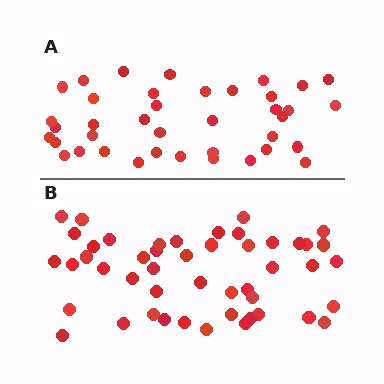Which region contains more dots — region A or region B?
Region B (the bottom region) has more dots.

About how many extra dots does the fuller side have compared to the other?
Region B has roughly 8 or so more dots than region A.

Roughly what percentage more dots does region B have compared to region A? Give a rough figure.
About 25% more.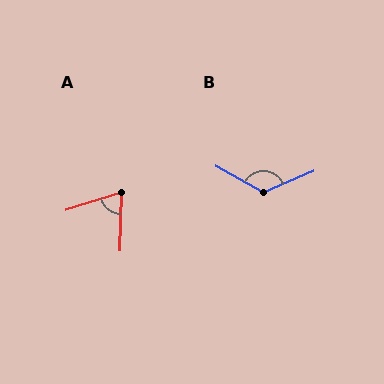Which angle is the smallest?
A, at approximately 71 degrees.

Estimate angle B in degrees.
Approximately 128 degrees.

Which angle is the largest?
B, at approximately 128 degrees.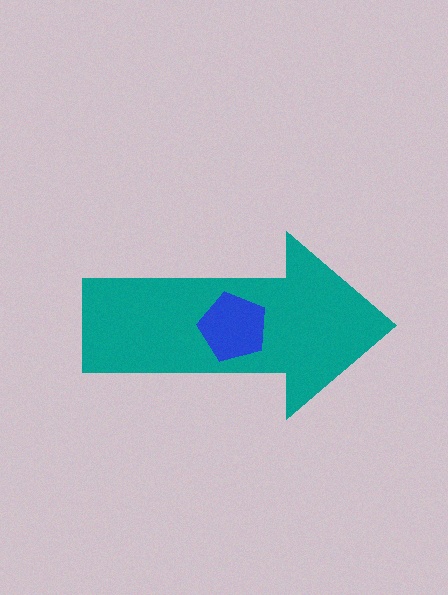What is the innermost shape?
The blue pentagon.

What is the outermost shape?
The teal arrow.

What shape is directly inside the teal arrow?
The blue pentagon.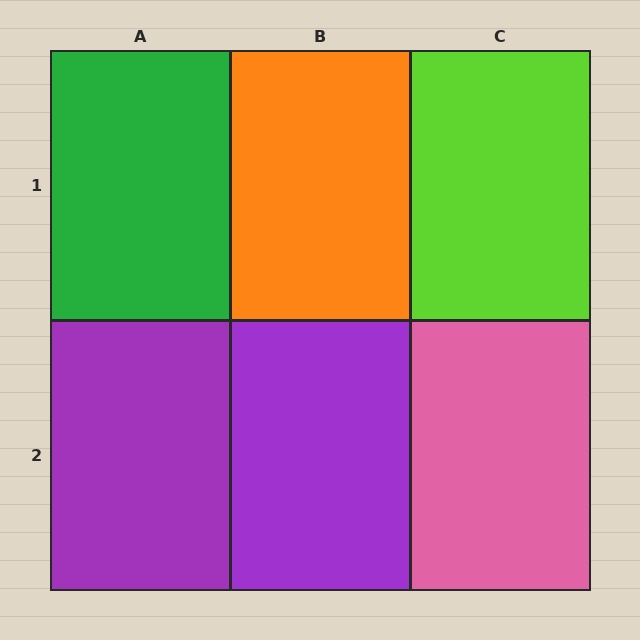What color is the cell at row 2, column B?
Purple.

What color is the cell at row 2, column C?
Pink.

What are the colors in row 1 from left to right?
Green, orange, lime.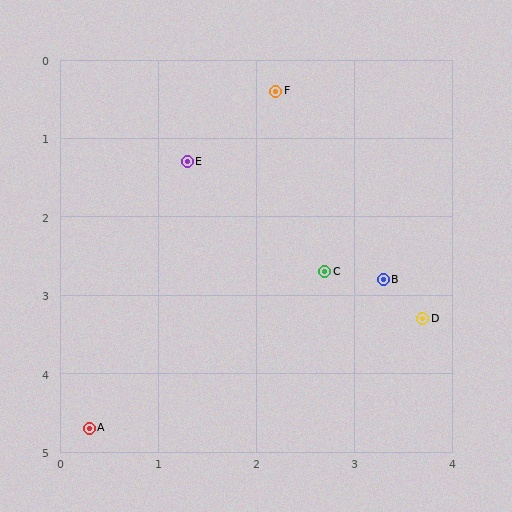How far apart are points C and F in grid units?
Points C and F are about 2.4 grid units apart.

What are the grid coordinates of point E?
Point E is at approximately (1.3, 1.3).